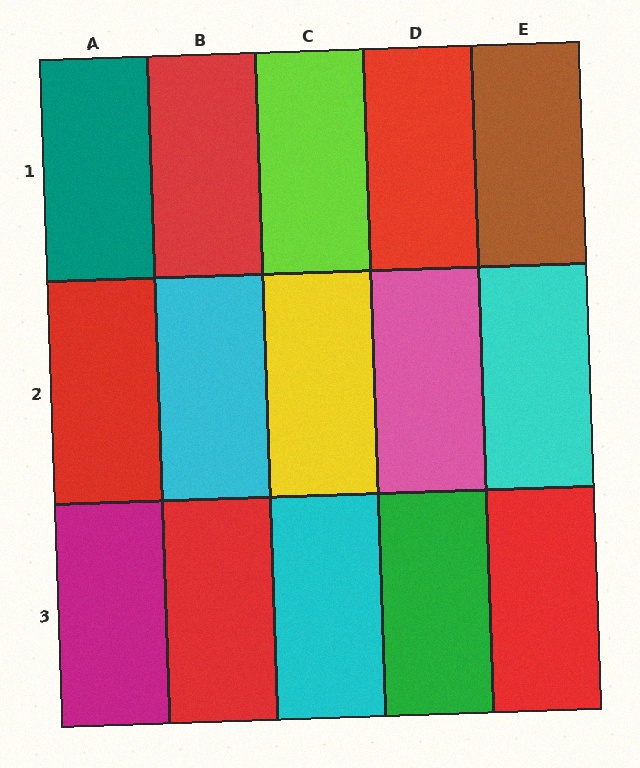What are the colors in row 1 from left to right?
Teal, red, lime, red, brown.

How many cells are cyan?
3 cells are cyan.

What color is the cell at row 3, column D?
Green.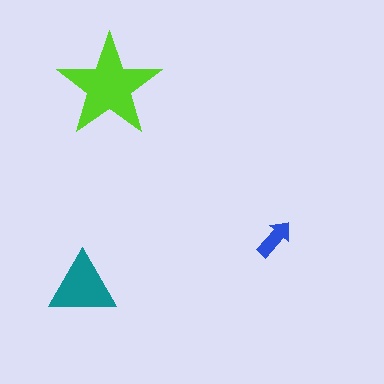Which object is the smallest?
The blue arrow.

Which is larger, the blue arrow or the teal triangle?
The teal triangle.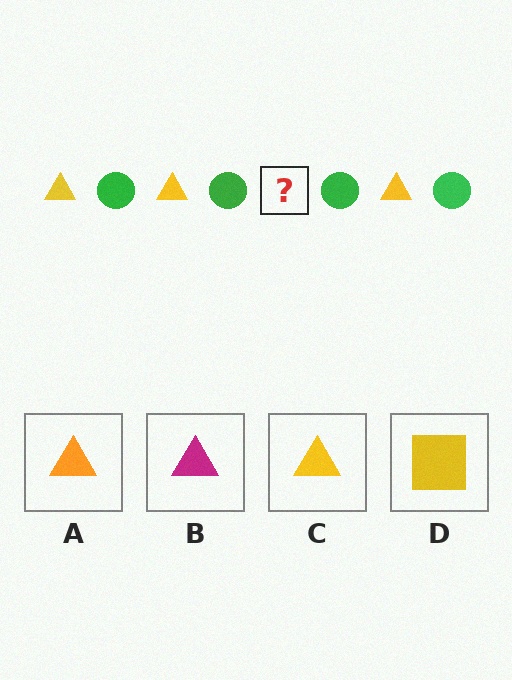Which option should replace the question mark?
Option C.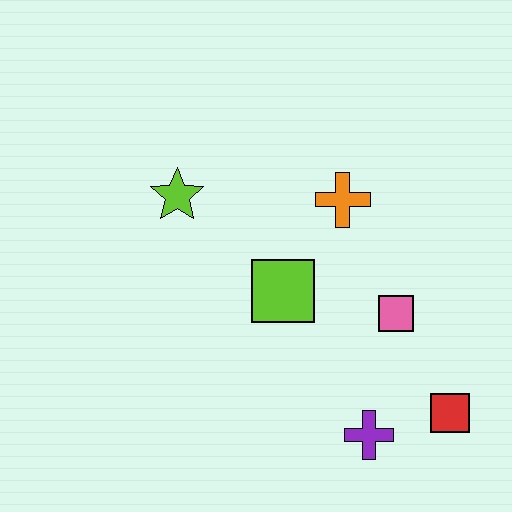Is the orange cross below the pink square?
No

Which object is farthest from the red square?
The lime star is farthest from the red square.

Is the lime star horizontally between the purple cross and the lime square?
No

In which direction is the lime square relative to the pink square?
The lime square is to the left of the pink square.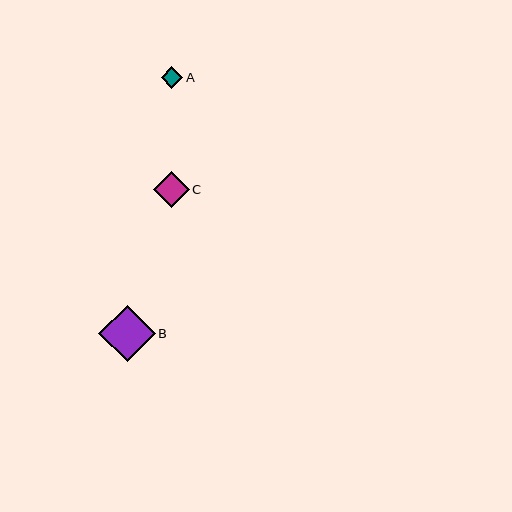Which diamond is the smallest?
Diamond A is the smallest with a size of approximately 21 pixels.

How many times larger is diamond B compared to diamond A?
Diamond B is approximately 2.6 times the size of diamond A.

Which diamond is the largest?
Diamond B is the largest with a size of approximately 56 pixels.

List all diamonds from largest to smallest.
From largest to smallest: B, C, A.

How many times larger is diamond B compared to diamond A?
Diamond B is approximately 2.6 times the size of diamond A.